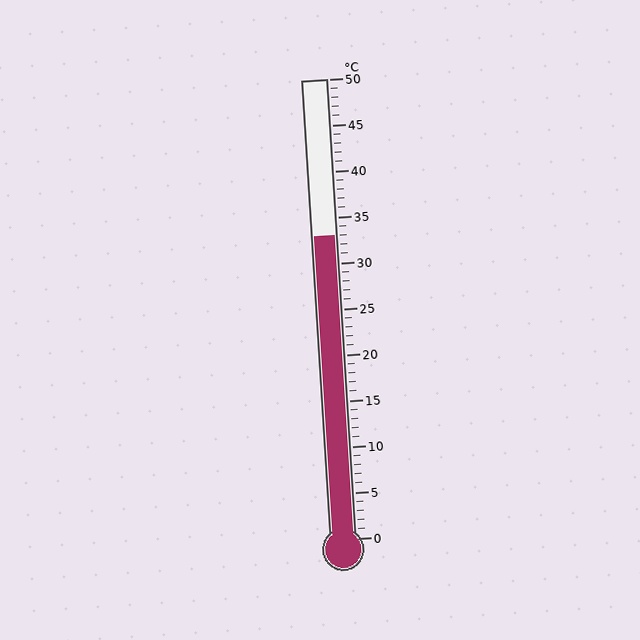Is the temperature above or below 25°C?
The temperature is above 25°C.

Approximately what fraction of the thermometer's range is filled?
The thermometer is filled to approximately 65% of its range.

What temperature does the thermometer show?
The thermometer shows approximately 33°C.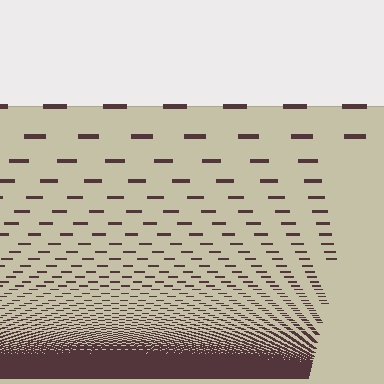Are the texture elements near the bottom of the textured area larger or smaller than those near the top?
Smaller. The gradient is inverted — elements near the bottom are smaller and denser.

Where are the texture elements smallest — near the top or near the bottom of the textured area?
Near the bottom.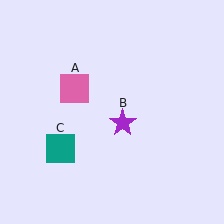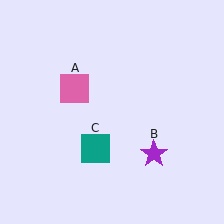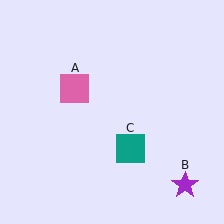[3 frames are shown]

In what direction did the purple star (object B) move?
The purple star (object B) moved down and to the right.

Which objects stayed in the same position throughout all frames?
Pink square (object A) remained stationary.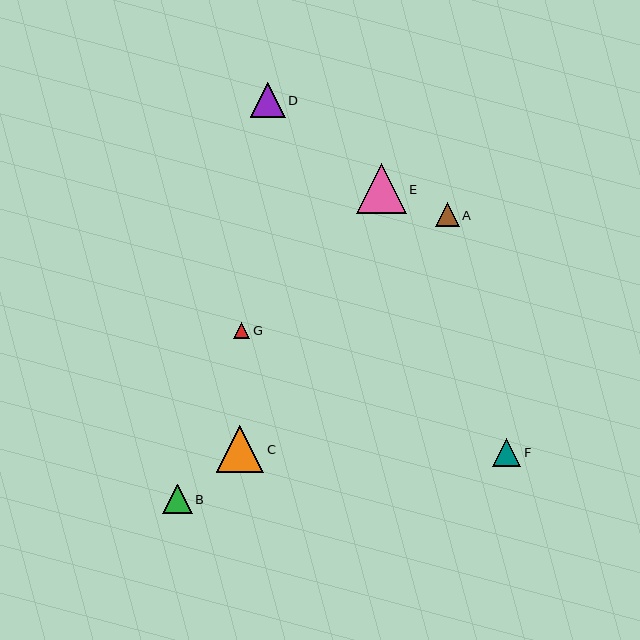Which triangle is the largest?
Triangle E is the largest with a size of approximately 50 pixels.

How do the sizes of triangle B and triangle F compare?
Triangle B and triangle F are approximately the same size.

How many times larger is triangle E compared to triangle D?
Triangle E is approximately 1.4 times the size of triangle D.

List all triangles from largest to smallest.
From largest to smallest: E, C, D, B, F, A, G.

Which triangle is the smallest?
Triangle G is the smallest with a size of approximately 16 pixels.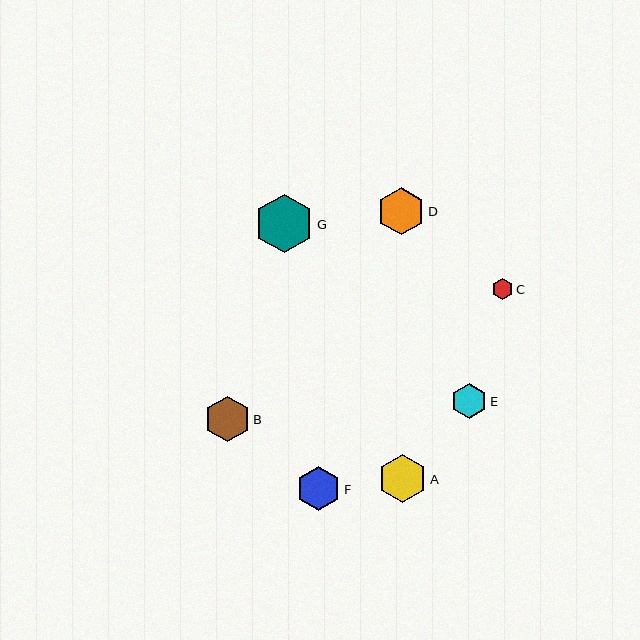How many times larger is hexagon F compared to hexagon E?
Hexagon F is approximately 1.2 times the size of hexagon E.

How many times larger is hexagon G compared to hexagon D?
Hexagon G is approximately 1.3 times the size of hexagon D.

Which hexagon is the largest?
Hexagon G is the largest with a size of approximately 59 pixels.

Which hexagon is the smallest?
Hexagon C is the smallest with a size of approximately 21 pixels.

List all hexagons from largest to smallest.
From largest to smallest: G, A, D, B, F, E, C.